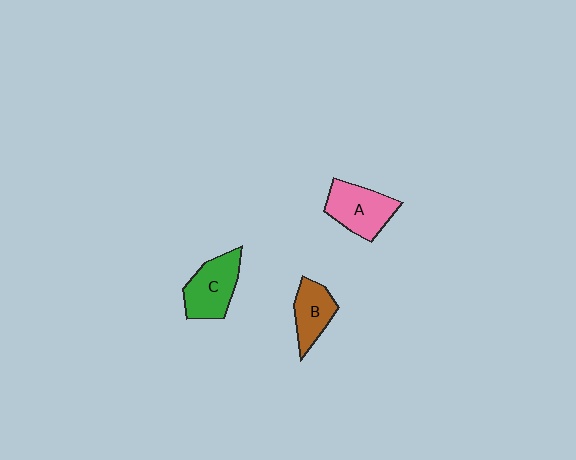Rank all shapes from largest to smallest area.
From largest to smallest: A (pink), C (green), B (brown).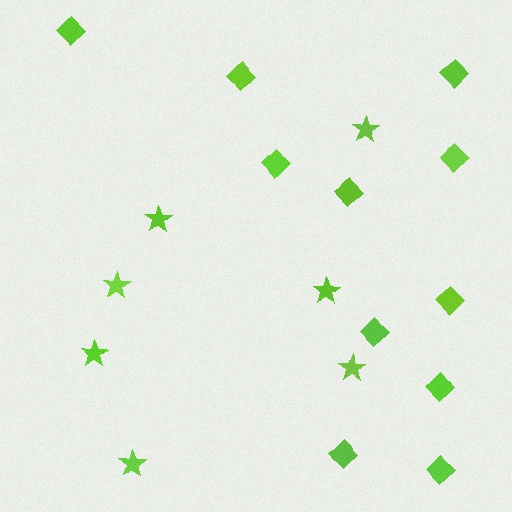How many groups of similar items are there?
There are 2 groups: one group of diamonds (11) and one group of stars (7).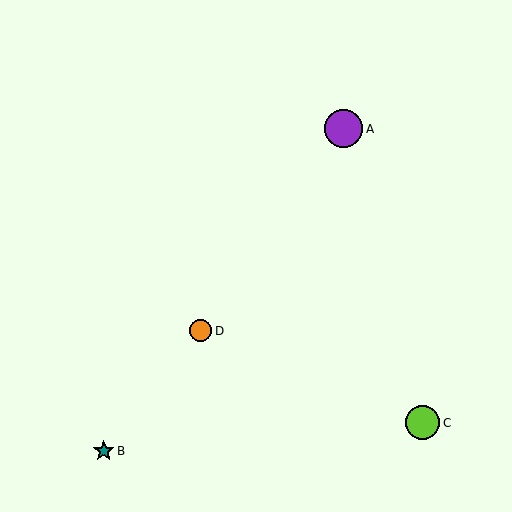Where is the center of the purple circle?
The center of the purple circle is at (344, 129).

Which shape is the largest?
The purple circle (labeled A) is the largest.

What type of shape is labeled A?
Shape A is a purple circle.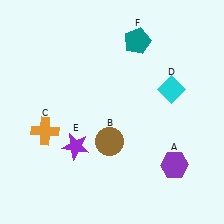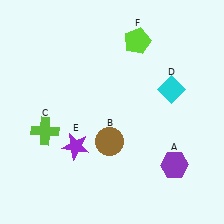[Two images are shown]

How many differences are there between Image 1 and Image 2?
There are 2 differences between the two images.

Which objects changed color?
C changed from orange to lime. F changed from teal to lime.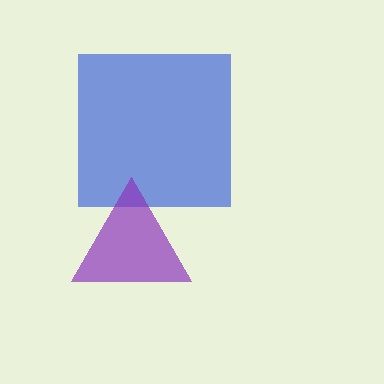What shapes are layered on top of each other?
The layered shapes are: a blue square, a purple triangle.